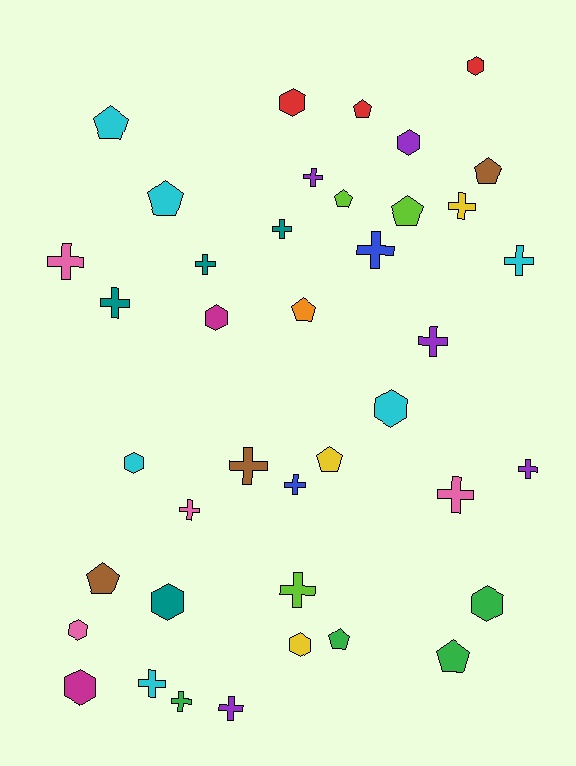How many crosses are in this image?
There are 18 crosses.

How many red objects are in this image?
There are 3 red objects.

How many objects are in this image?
There are 40 objects.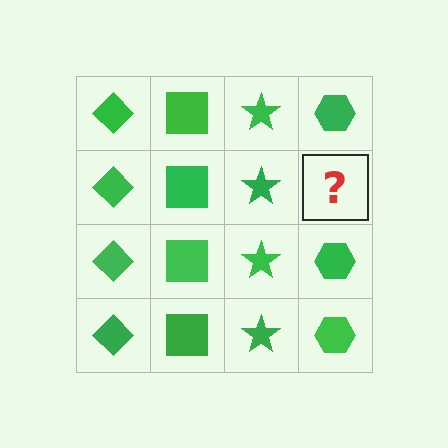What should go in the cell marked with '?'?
The missing cell should contain a green hexagon.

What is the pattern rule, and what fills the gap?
The rule is that each column has a consistent shape. The gap should be filled with a green hexagon.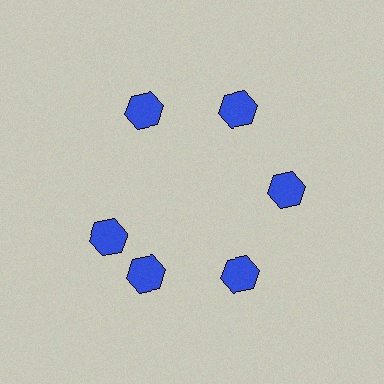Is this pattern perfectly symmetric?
No. The 6 blue hexagons are arranged in a ring, but one element near the 9 o'clock position is rotated out of alignment along the ring, breaking the 6-fold rotational symmetry.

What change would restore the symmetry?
The symmetry would be restored by rotating it back into even spacing with its neighbors so that all 6 hexagons sit at equal angles and equal distance from the center.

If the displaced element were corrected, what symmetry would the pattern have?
It would have 6-fold rotational symmetry — the pattern would map onto itself every 60 degrees.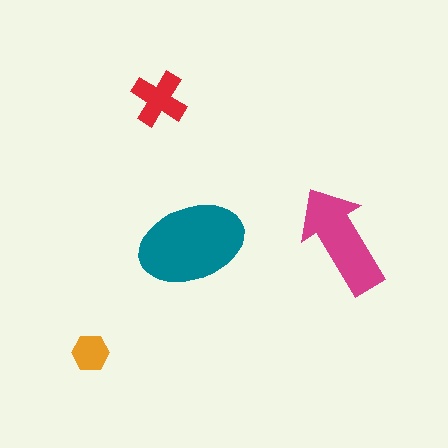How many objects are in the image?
There are 4 objects in the image.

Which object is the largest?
The teal ellipse.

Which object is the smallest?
The orange hexagon.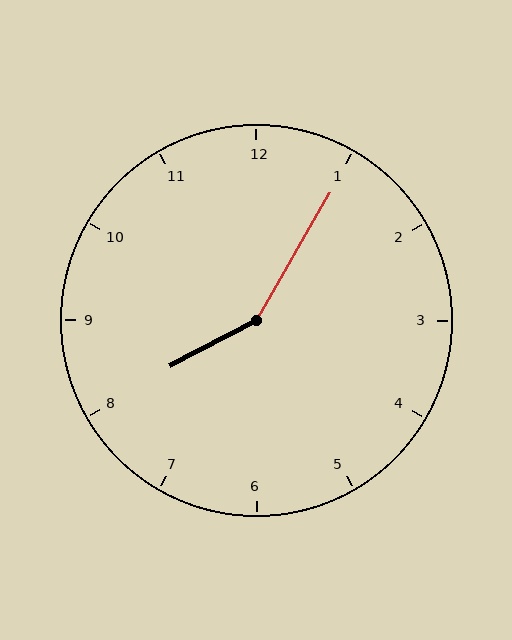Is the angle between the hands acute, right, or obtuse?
It is obtuse.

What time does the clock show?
8:05.